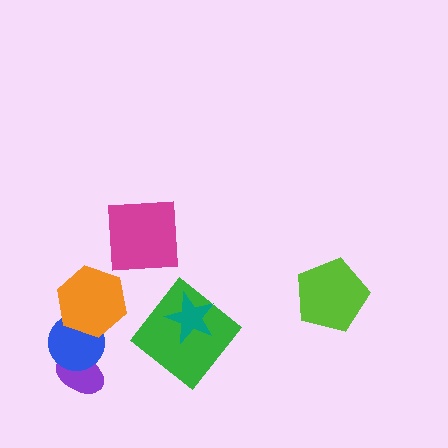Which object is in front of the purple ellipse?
The blue circle is in front of the purple ellipse.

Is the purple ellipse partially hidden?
Yes, it is partially covered by another shape.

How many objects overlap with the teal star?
1 object overlaps with the teal star.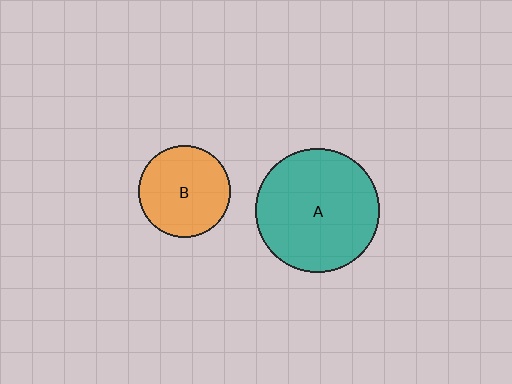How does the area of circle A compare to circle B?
Approximately 1.8 times.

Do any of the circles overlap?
No, none of the circles overlap.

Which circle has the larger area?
Circle A (teal).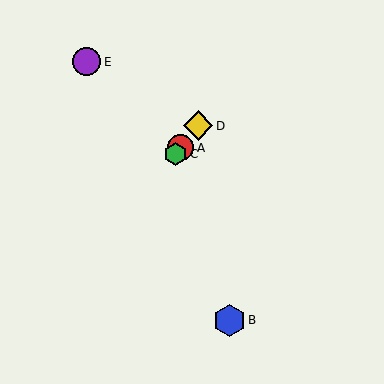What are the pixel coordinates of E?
Object E is at (87, 62).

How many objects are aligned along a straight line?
3 objects (A, C, D) are aligned along a straight line.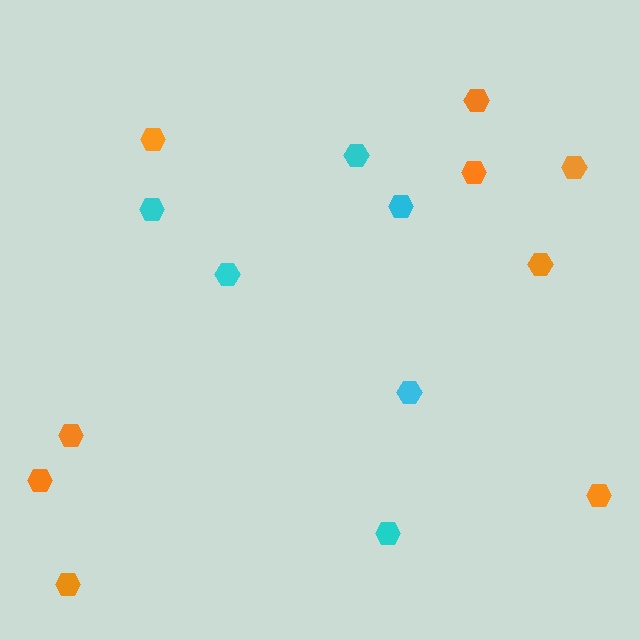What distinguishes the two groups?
There are 2 groups: one group of cyan hexagons (6) and one group of orange hexagons (9).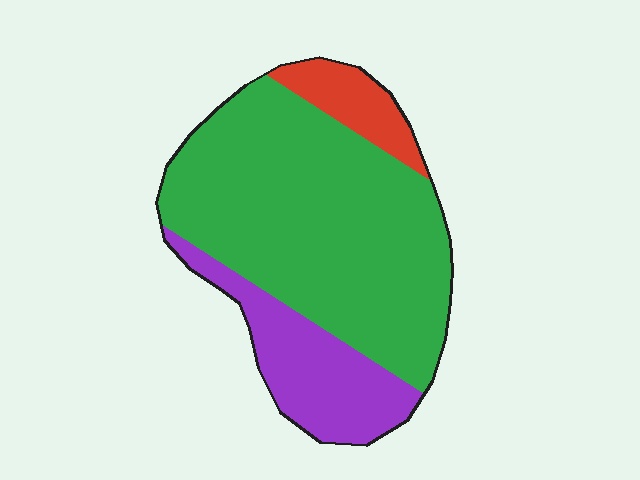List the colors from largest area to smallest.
From largest to smallest: green, purple, red.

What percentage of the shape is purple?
Purple covers about 20% of the shape.